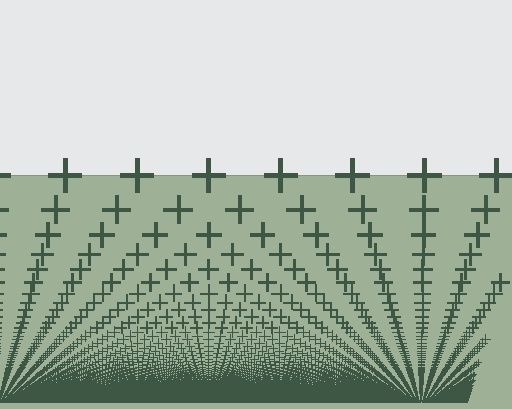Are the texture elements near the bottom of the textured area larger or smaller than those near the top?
Smaller. The gradient is inverted — elements near the bottom are smaller and denser.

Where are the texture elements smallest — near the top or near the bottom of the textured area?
Near the bottom.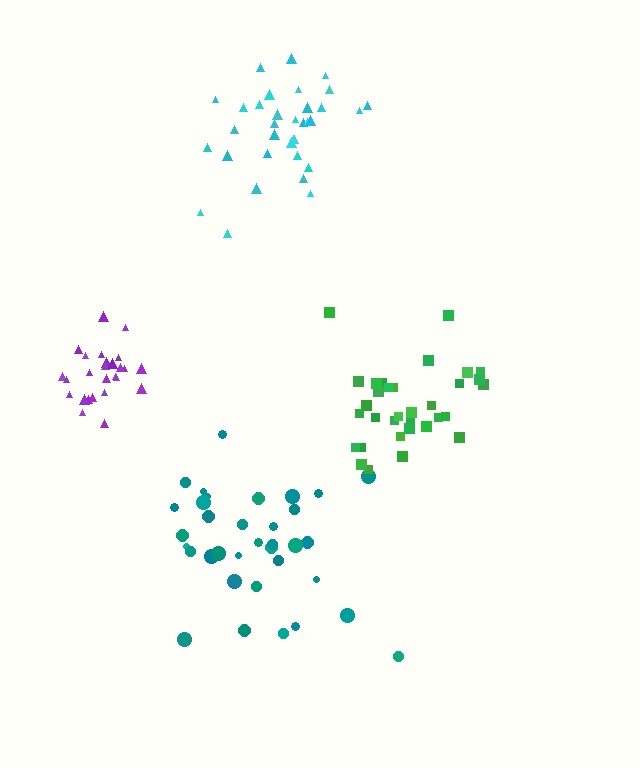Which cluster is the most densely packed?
Purple.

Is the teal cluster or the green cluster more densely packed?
Green.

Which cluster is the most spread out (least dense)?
Cyan.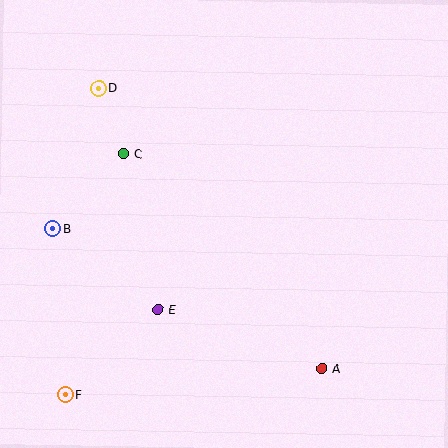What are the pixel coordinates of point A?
Point A is at (322, 368).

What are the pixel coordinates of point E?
Point E is at (158, 309).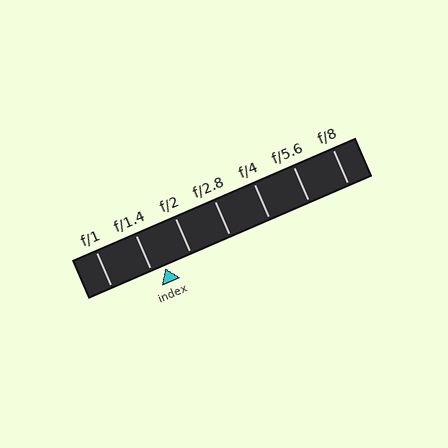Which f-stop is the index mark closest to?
The index mark is closest to f/1.4.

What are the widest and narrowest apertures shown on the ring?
The widest aperture shown is f/1 and the narrowest is f/8.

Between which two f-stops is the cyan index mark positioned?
The index mark is between f/1.4 and f/2.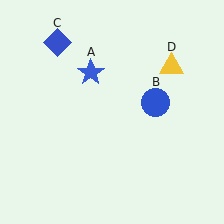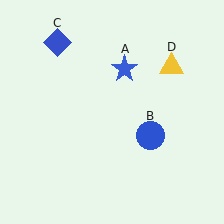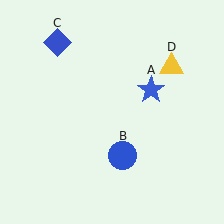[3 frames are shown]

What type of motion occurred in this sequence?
The blue star (object A), blue circle (object B) rotated clockwise around the center of the scene.